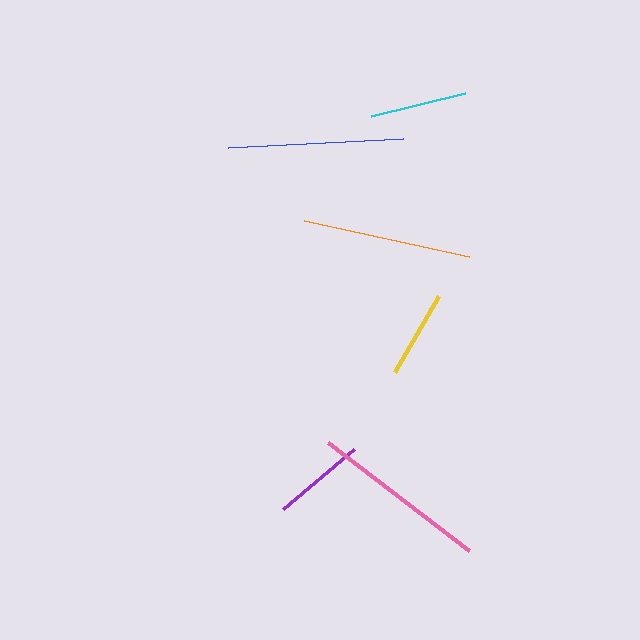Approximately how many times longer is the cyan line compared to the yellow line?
The cyan line is approximately 1.1 times the length of the yellow line.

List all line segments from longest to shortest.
From longest to shortest: pink, blue, orange, cyan, purple, yellow.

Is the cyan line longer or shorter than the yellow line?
The cyan line is longer than the yellow line.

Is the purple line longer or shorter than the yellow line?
The purple line is longer than the yellow line.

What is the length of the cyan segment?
The cyan segment is approximately 97 pixels long.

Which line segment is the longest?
The pink line is the longest at approximately 178 pixels.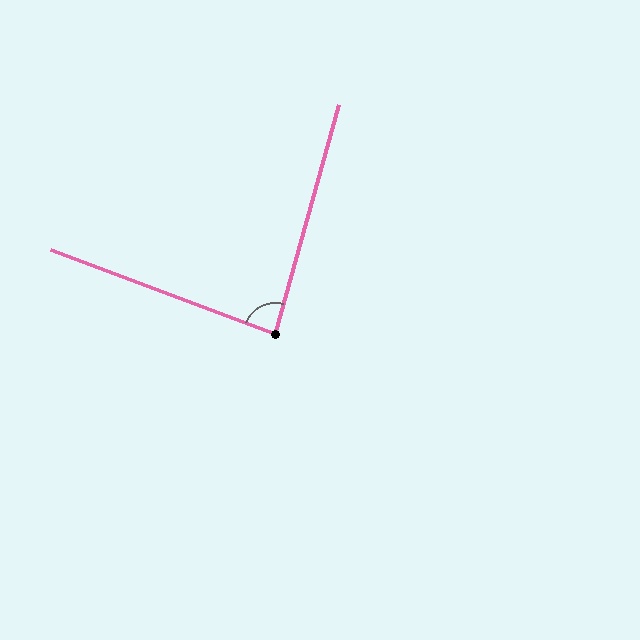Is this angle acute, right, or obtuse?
It is acute.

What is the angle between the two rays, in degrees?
Approximately 85 degrees.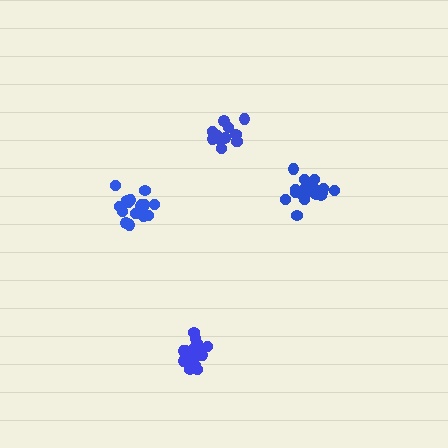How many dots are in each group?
Group 1: 18 dots, Group 2: 17 dots, Group 3: 18 dots, Group 4: 12 dots (65 total).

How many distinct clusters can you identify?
There are 4 distinct clusters.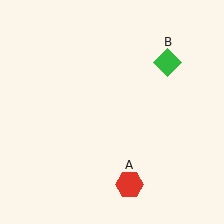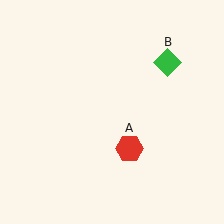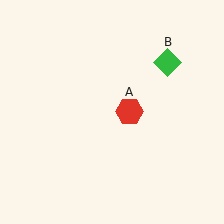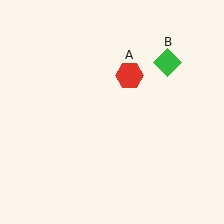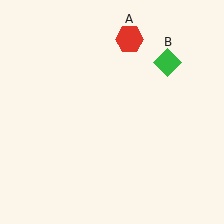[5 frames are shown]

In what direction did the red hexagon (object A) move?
The red hexagon (object A) moved up.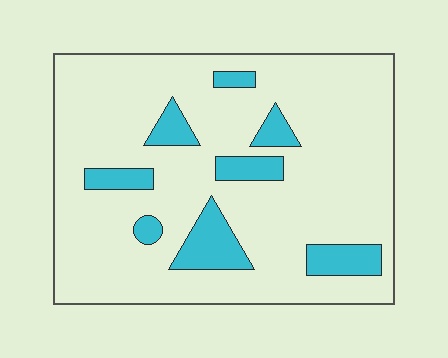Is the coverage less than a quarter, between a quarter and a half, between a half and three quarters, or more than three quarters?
Less than a quarter.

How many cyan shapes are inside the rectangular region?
8.